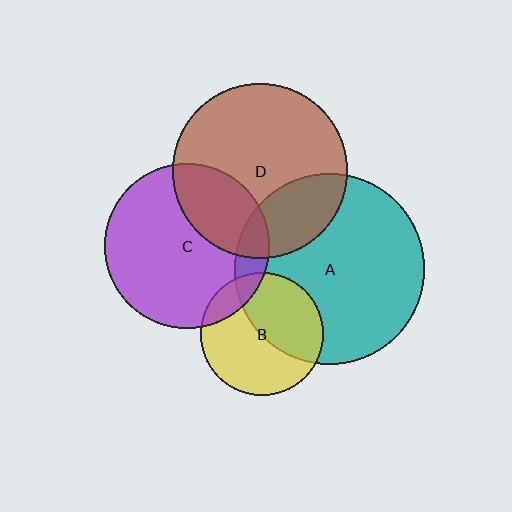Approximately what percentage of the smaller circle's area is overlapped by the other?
Approximately 10%.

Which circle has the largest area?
Circle A (teal).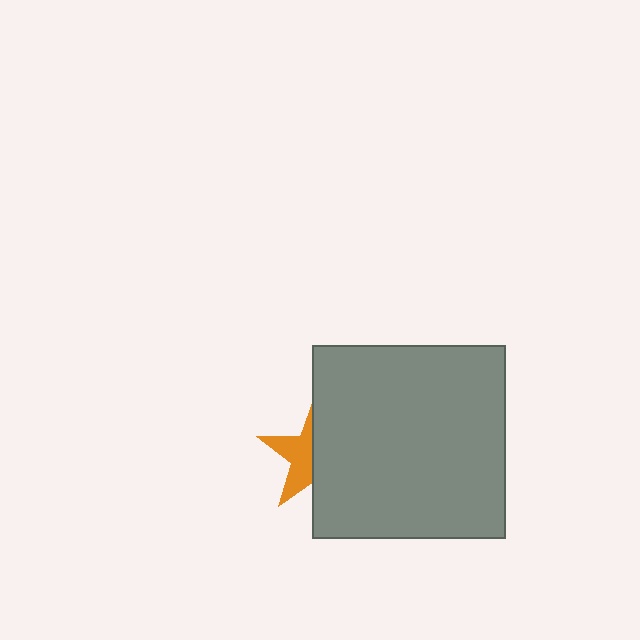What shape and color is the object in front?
The object in front is a gray square.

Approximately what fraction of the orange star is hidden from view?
Roughly 56% of the orange star is hidden behind the gray square.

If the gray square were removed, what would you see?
You would see the complete orange star.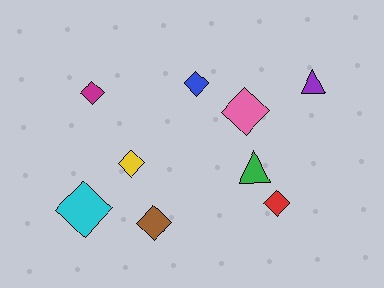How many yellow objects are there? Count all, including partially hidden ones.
There is 1 yellow object.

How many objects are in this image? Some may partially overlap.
There are 9 objects.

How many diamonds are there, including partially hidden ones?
There are 7 diamonds.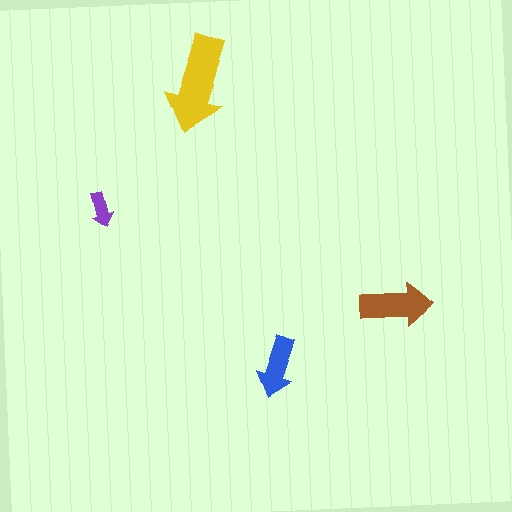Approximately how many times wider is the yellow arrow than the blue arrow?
About 1.5 times wider.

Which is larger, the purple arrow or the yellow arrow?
The yellow one.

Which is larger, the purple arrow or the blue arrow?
The blue one.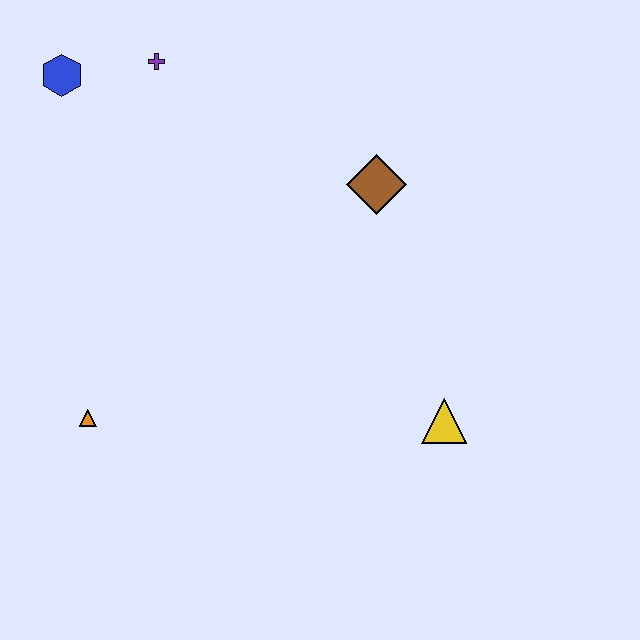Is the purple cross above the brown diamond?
Yes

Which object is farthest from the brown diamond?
The orange triangle is farthest from the brown diamond.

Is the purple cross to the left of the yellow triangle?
Yes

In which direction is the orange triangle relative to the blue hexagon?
The orange triangle is below the blue hexagon.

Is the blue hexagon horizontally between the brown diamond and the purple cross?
No